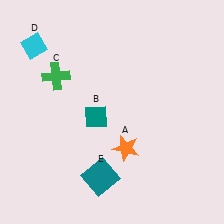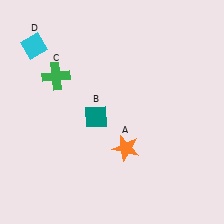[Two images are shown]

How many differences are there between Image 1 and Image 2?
There is 1 difference between the two images.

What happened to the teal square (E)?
The teal square (E) was removed in Image 2. It was in the bottom-left area of Image 1.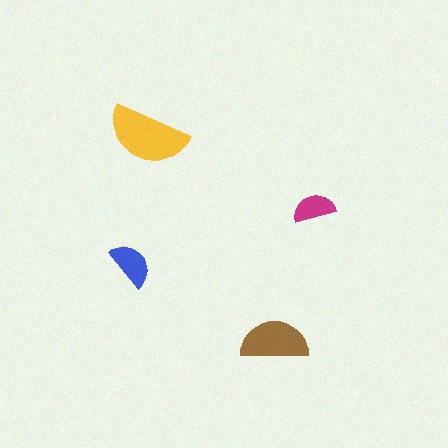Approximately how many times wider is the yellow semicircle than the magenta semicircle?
About 2 times wider.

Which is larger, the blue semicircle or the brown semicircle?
The brown one.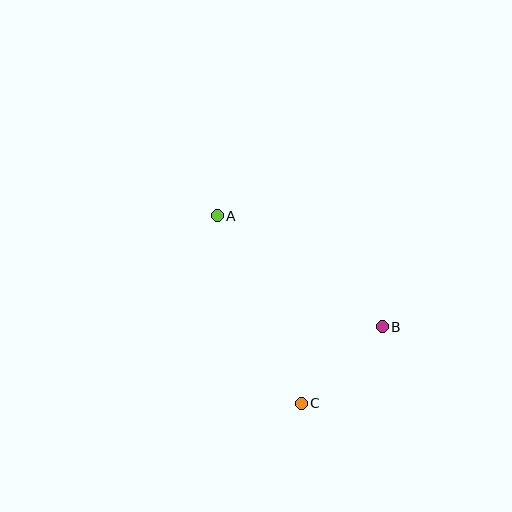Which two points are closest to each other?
Points B and C are closest to each other.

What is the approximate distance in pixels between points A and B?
The distance between A and B is approximately 199 pixels.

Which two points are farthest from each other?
Points A and C are farthest from each other.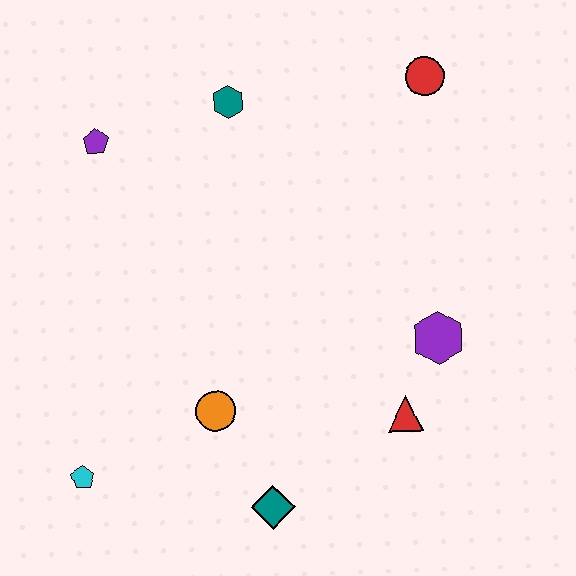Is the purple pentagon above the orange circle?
Yes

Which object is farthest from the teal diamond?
The red circle is farthest from the teal diamond.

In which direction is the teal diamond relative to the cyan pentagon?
The teal diamond is to the right of the cyan pentagon.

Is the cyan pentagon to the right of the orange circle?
No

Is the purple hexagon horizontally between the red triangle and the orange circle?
No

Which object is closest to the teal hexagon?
The purple pentagon is closest to the teal hexagon.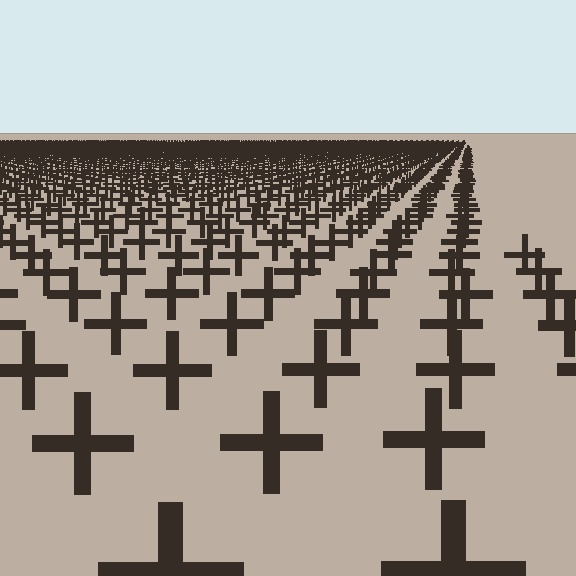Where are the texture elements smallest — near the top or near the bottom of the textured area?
Near the top.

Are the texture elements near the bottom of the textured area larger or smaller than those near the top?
Larger. Near the bottom, elements are closer to the viewer and appear at a bigger on-screen size.